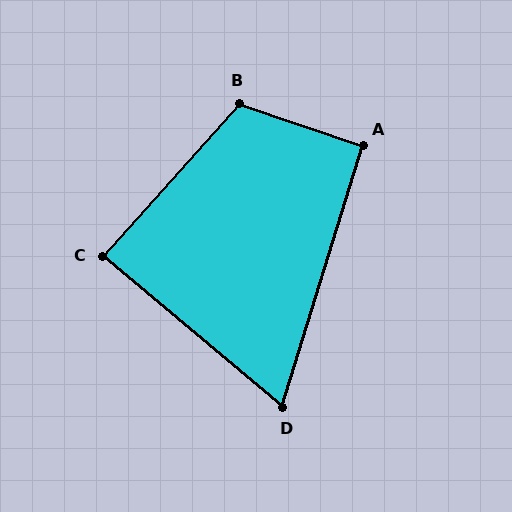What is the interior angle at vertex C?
Approximately 88 degrees (approximately right).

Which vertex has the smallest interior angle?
D, at approximately 67 degrees.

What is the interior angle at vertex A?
Approximately 92 degrees (approximately right).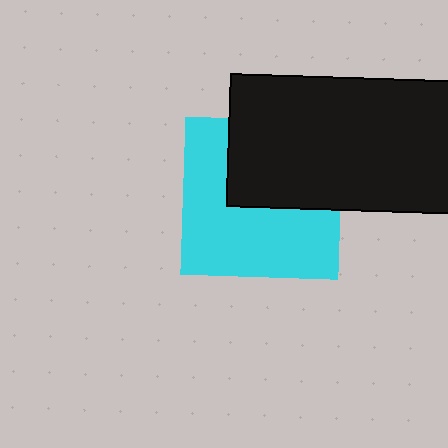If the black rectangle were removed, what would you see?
You would see the complete cyan square.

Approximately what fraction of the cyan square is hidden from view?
Roughly 41% of the cyan square is hidden behind the black rectangle.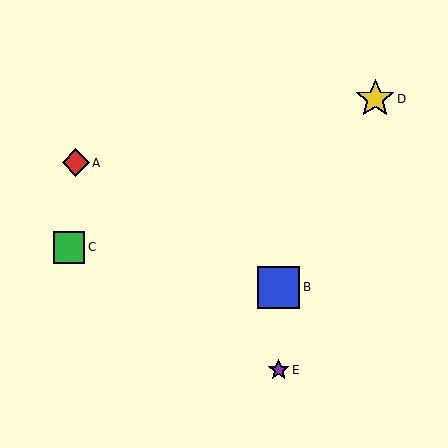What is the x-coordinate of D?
Object D is at x≈375.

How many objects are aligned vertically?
2 objects (B, E) are aligned vertically.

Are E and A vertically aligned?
No, E is at x≈279 and A is at x≈76.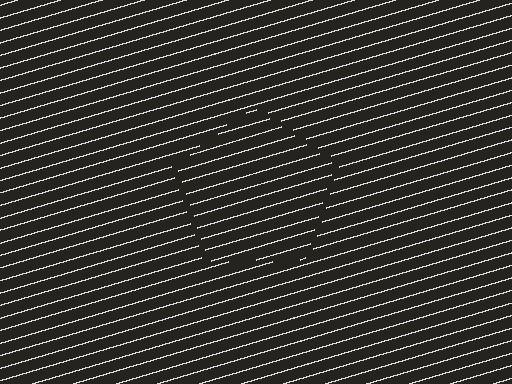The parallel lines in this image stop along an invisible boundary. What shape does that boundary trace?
An illusory pentagon. The interior of the shape contains the same grating, shifted by half a period — the contour is defined by the phase discontinuity where line-ends from the inner and outer gratings abut.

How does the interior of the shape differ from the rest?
The interior of the shape contains the same grating, shifted by half a period — the contour is defined by the phase discontinuity where line-ends from the inner and outer gratings abut.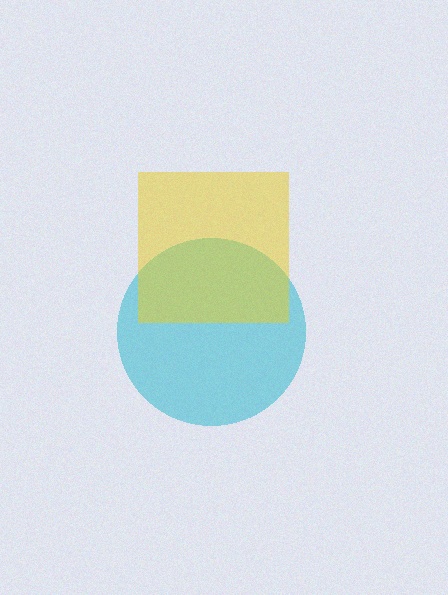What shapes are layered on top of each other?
The layered shapes are: a cyan circle, a yellow square.